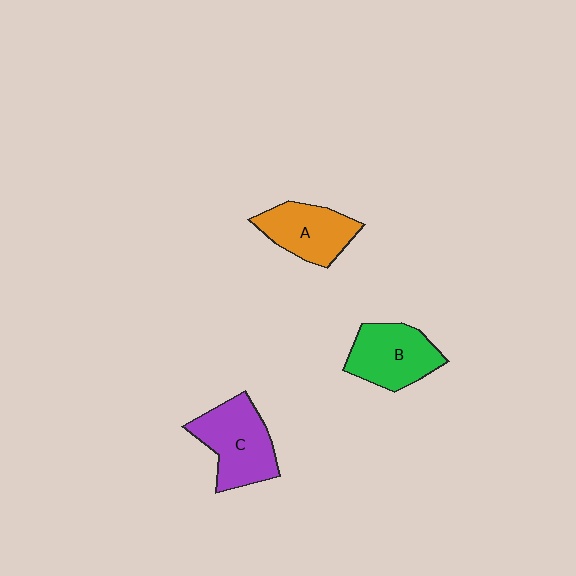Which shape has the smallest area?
Shape A (orange).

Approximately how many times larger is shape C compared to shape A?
Approximately 1.2 times.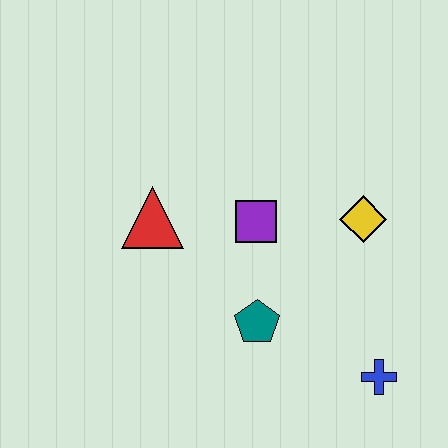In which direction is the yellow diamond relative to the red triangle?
The yellow diamond is to the right of the red triangle.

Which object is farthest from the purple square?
The blue cross is farthest from the purple square.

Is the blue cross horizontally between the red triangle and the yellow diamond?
No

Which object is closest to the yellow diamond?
The purple square is closest to the yellow diamond.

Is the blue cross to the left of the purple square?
No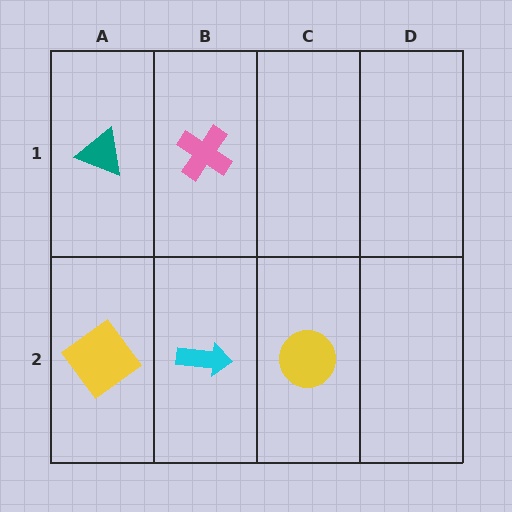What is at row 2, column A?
A yellow diamond.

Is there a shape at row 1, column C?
No, that cell is empty.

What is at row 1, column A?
A teal triangle.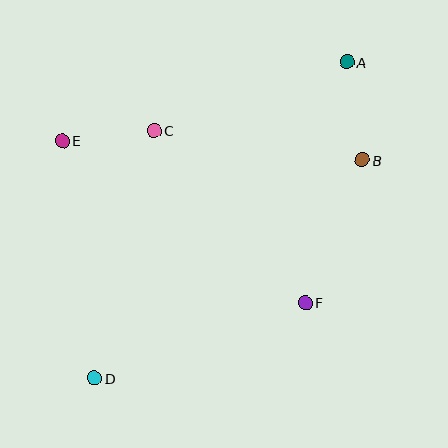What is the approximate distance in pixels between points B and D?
The distance between B and D is approximately 345 pixels.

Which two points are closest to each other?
Points C and E are closest to each other.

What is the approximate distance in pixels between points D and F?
The distance between D and F is approximately 224 pixels.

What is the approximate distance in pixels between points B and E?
The distance between B and E is approximately 301 pixels.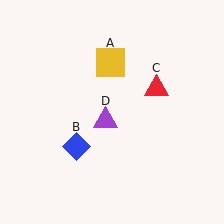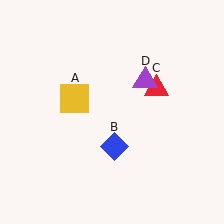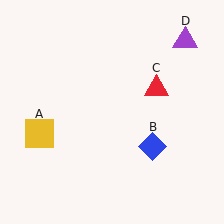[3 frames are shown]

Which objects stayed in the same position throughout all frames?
Red triangle (object C) remained stationary.